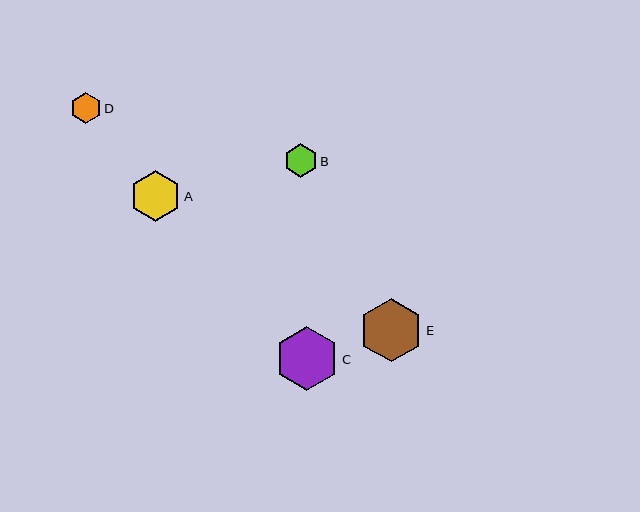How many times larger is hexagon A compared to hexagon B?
Hexagon A is approximately 1.5 times the size of hexagon B.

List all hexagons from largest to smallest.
From largest to smallest: C, E, A, B, D.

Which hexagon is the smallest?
Hexagon D is the smallest with a size of approximately 31 pixels.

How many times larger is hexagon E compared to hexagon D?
Hexagon E is approximately 2.0 times the size of hexagon D.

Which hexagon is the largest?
Hexagon C is the largest with a size of approximately 63 pixels.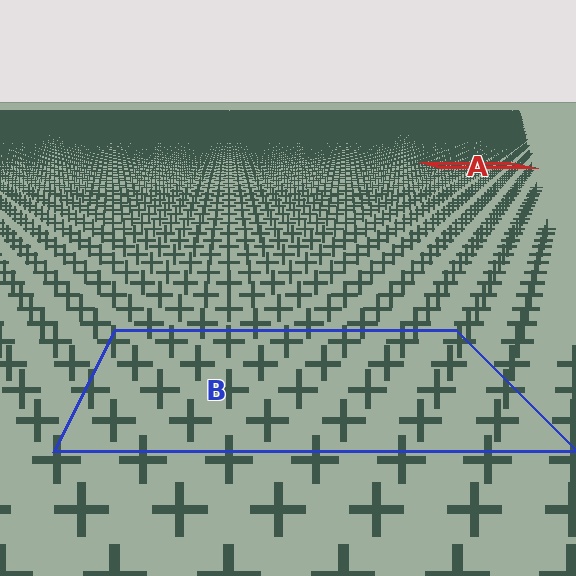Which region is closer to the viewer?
Region B is closer. The texture elements there are larger and more spread out.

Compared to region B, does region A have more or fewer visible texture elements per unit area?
Region A has more texture elements per unit area — they are packed more densely because it is farther away.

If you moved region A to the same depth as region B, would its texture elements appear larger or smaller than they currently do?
They would appear larger. At a closer depth, the same texture elements are projected at a bigger on-screen size.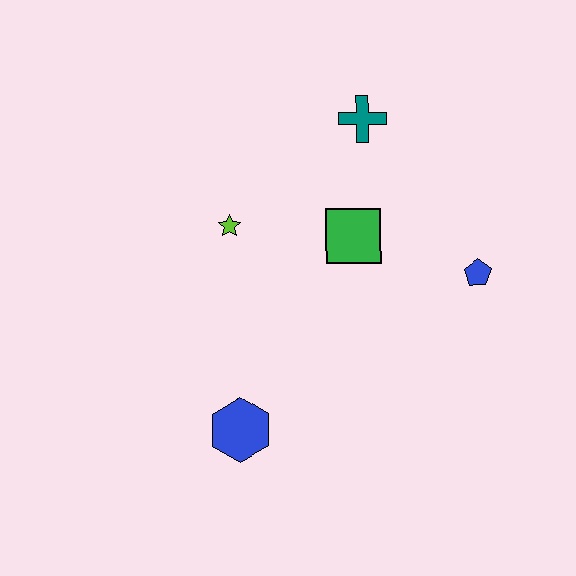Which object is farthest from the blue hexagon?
The teal cross is farthest from the blue hexagon.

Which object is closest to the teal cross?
The green square is closest to the teal cross.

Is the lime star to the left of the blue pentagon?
Yes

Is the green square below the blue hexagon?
No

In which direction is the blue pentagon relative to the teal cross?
The blue pentagon is below the teal cross.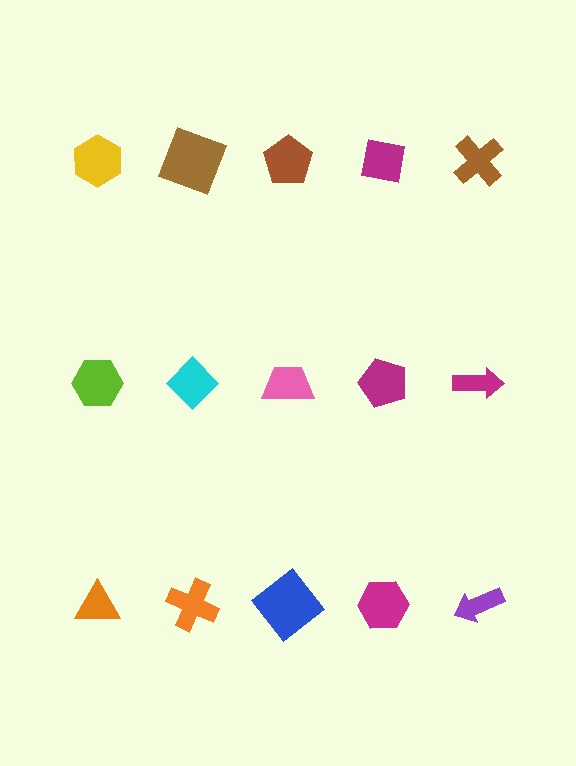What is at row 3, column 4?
A magenta hexagon.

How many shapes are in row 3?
5 shapes.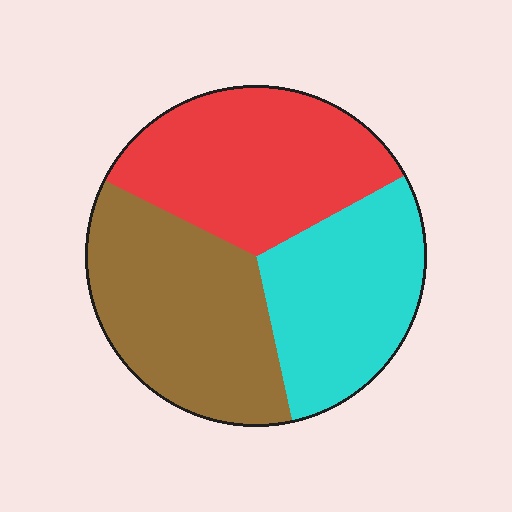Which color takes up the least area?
Cyan, at roughly 30%.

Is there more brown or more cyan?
Brown.